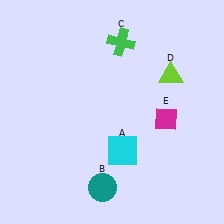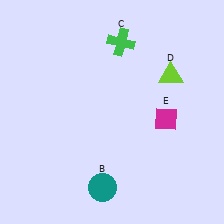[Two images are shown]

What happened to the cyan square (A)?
The cyan square (A) was removed in Image 2. It was in the bottom-right area of Image 1.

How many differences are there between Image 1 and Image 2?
There is 1 difference between the two images.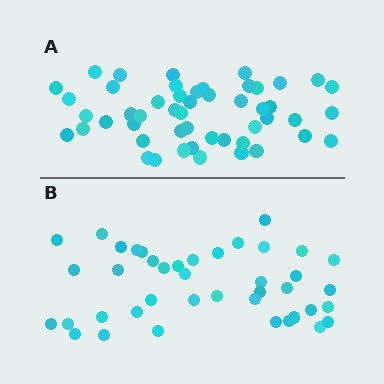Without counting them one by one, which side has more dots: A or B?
Region A (the top region) has more dots.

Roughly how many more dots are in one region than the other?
Region A has roughly 8 or so more dots than region B.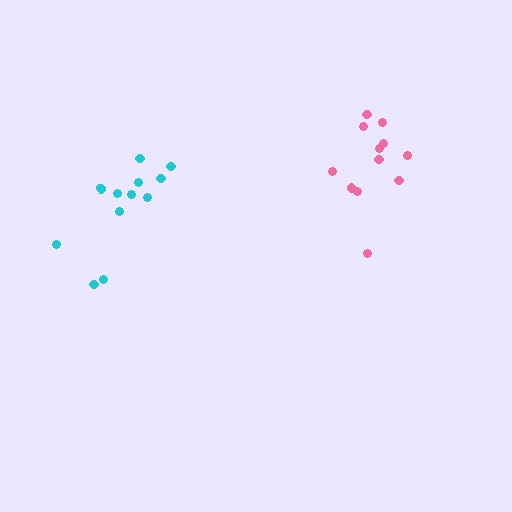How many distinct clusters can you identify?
There are 2 distinct clusters.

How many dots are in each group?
Group 1: 12 dots, Group 2: 12 dots (24 total).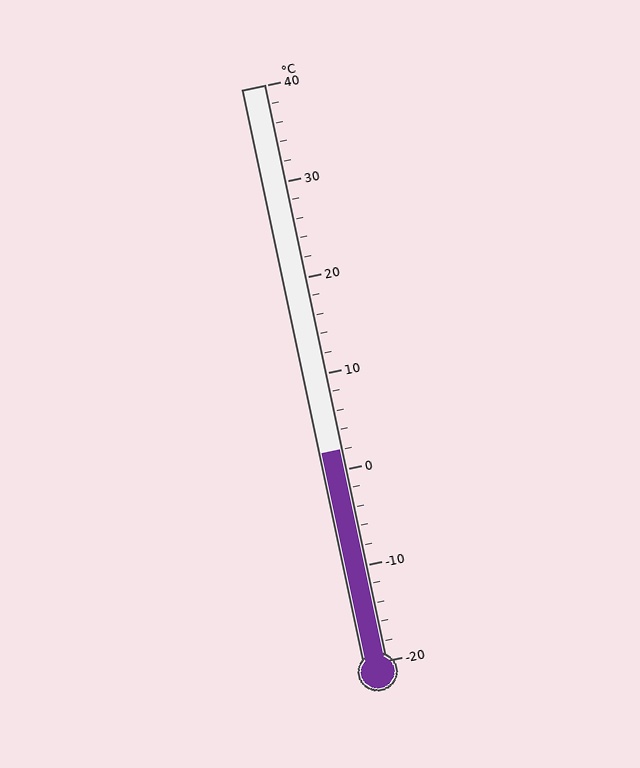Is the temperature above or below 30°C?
The temperature is below 30°C.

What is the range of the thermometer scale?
The thermometer scale ranges from -20°C to 40°C.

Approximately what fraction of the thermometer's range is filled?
The thermometer is filled to approximately 35% of its range.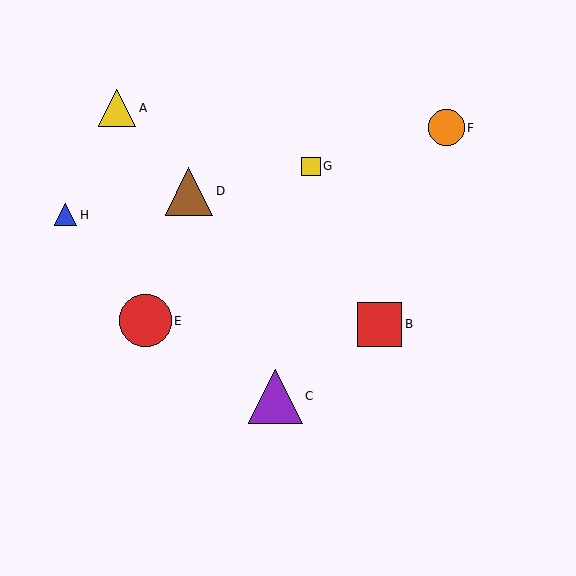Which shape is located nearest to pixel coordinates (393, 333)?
The red square (labeled B) at (380, 324) is nearest to that location.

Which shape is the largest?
The purple triangle (labeled C) is the largest.